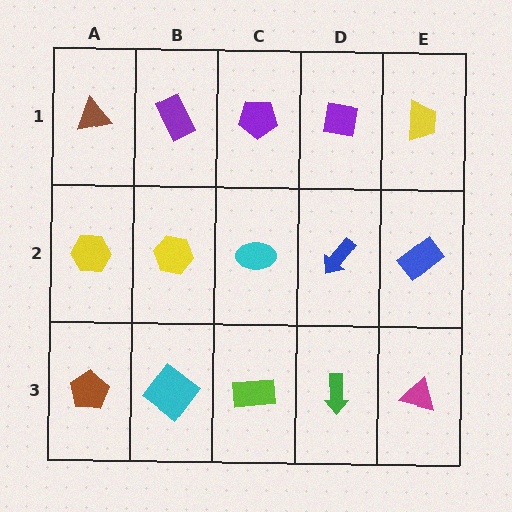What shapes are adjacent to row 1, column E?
A blue rectangle (row 2, column E), a purple square (row 1, column D).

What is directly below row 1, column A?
A yellow hexagon.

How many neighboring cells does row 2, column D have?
4.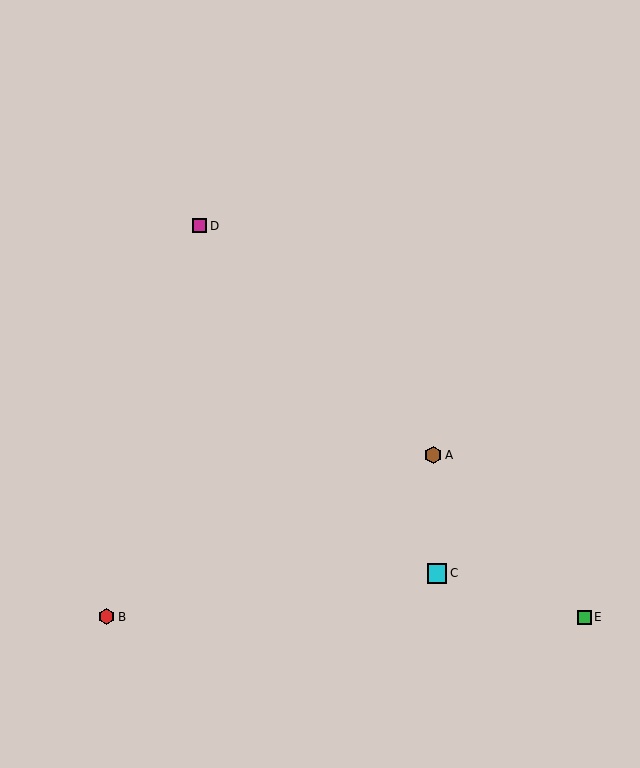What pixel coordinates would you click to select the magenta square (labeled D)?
Click at (200, 226) to select the magenta square D.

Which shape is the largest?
The cyan square (labeled C) is the largest.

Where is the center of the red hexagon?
The center of the red hexagon is at (106, 617).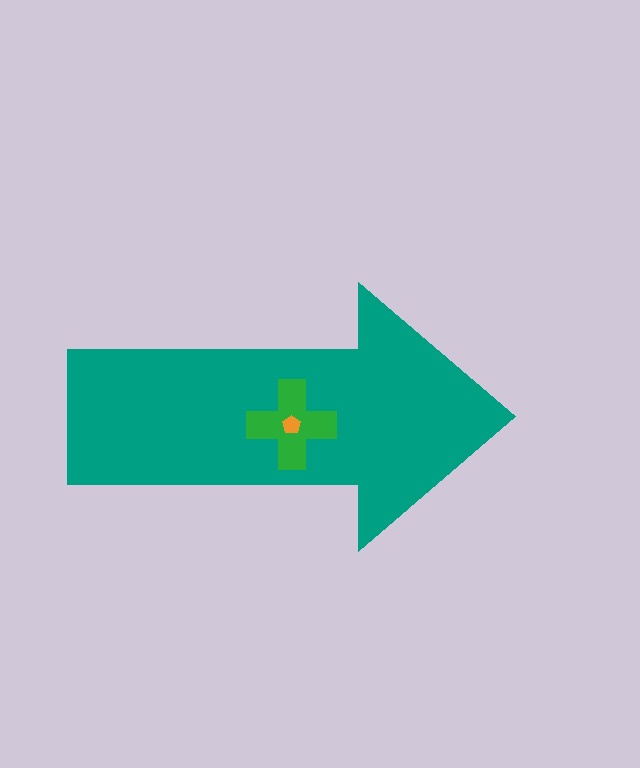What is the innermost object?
The orange pentagon.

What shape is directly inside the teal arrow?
The green cross.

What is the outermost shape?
The teal arrow.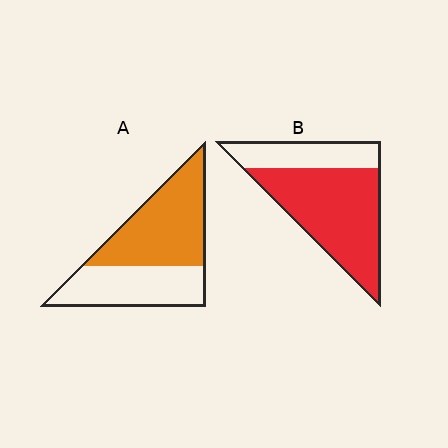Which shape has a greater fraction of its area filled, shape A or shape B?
Shape B.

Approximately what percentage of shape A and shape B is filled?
A is approximately 55% and B is approximately 70%.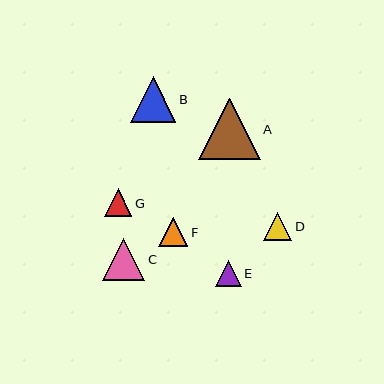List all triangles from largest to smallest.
From largest to smallest: A, B, C, F, D, G, E.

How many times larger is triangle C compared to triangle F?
Triangle C is approximately 1.5 times the size of triangle F.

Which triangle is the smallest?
Triangle E is the smallest with a size of approximately 26 pixels.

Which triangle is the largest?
Triangle A is the largest with a size of approximately 61 pixels.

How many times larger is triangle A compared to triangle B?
Triangle A is approximately 1.4 times the size of triangle B.